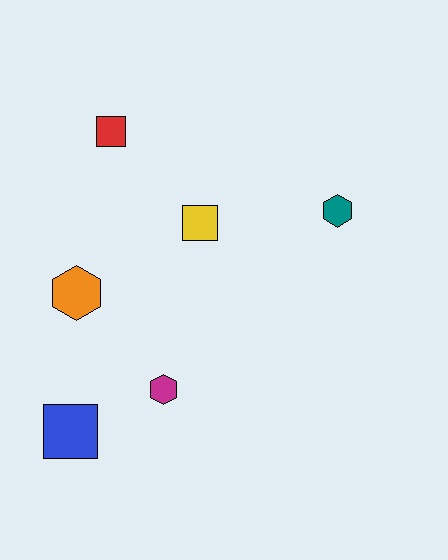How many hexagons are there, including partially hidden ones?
There are 3 hexagons.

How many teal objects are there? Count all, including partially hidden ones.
There is 1 teal object.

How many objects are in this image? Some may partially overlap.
There are 6 objects.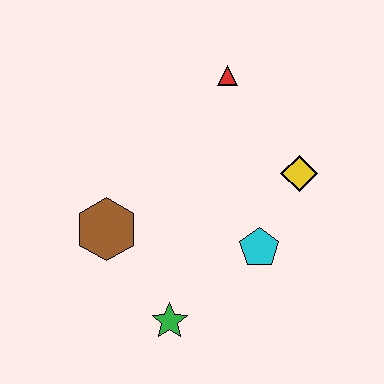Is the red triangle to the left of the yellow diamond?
Yes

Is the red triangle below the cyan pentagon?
No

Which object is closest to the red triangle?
The yellow diamond is closest to the red triangle.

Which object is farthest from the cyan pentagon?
The red triangle is farthest from the cyan pentagon.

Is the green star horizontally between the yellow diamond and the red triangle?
No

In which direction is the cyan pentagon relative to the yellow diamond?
The cyan pentagon is below the yellow diamond.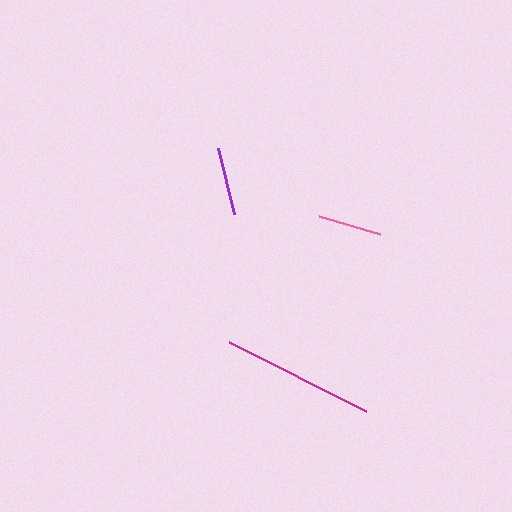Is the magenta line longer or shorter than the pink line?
The magenta line is longer than the pink line.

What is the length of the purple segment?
The purple segment is approximately 67 pixels long.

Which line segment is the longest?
The magenta line is the longest at approximately 154 pixels.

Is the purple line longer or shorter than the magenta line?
The magenta line is longer than the purple line.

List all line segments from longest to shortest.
From longest to shortest: magenta, purple, pink.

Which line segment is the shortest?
The pink line is the shortest at approximately 63 pixels.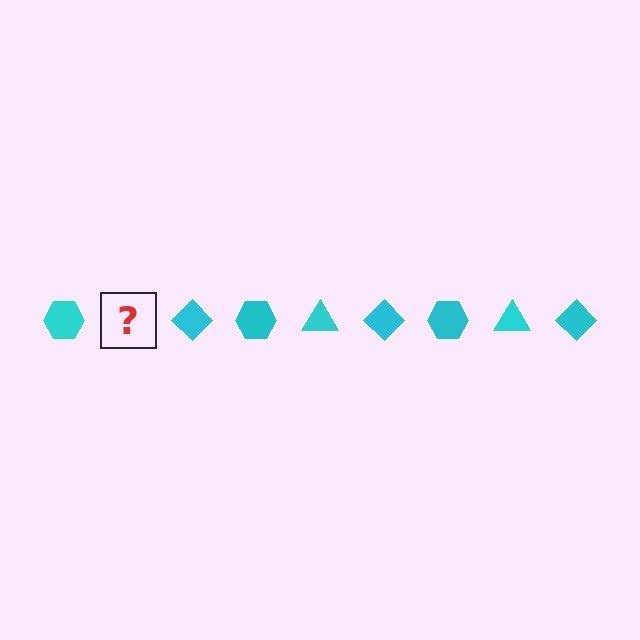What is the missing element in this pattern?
The missing element is a cyan triangle.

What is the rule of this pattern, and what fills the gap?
The rule is that the pattern cycles through hexagon, triangle, diamond shapes in cyan. The gap should be filled with a cyan triangle.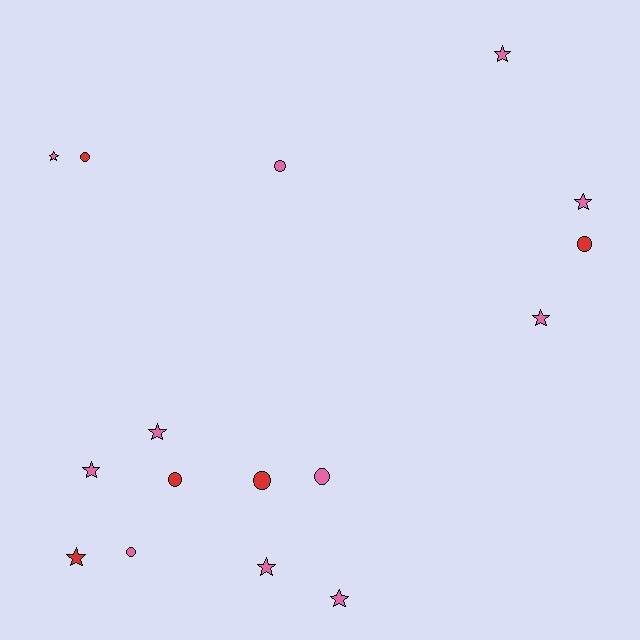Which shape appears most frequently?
Star, with 9 objects.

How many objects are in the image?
There are 16 objects.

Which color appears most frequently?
Pink, with 11 objects.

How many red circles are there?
There are 4 red circles.